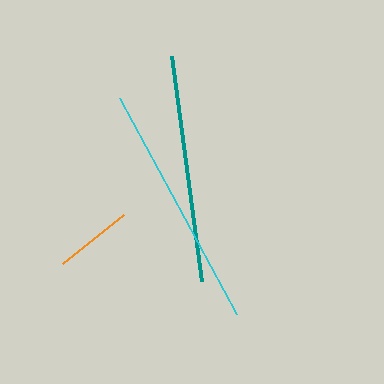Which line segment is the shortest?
The orange line is the shortest at approximately 78 pixels.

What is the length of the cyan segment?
The cyan segment is approximately 245 pixels long.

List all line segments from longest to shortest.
From longest to shortest: cyan, teal, orange.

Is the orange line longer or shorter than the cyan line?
The cyan line is longer than the orange line.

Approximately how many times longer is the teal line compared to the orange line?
The teal line is approximately 2.9 times the length of the orange line.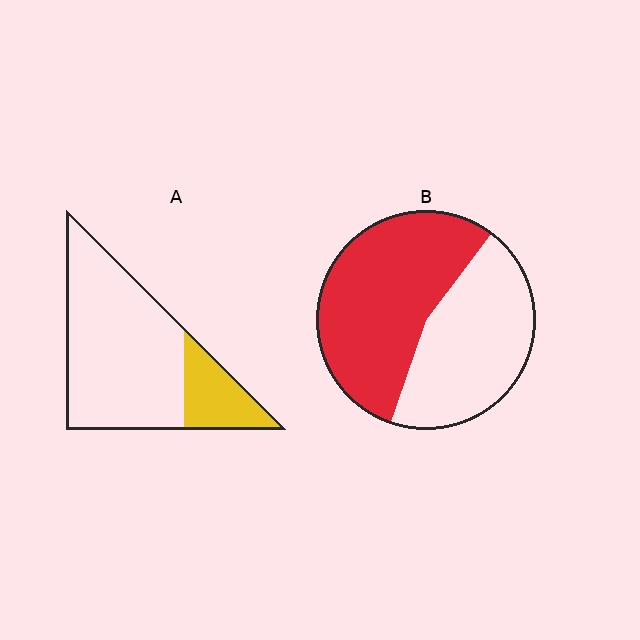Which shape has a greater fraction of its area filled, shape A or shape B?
Shape B.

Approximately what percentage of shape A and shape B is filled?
A is approximately 20% and B is approximately 55%.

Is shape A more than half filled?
No.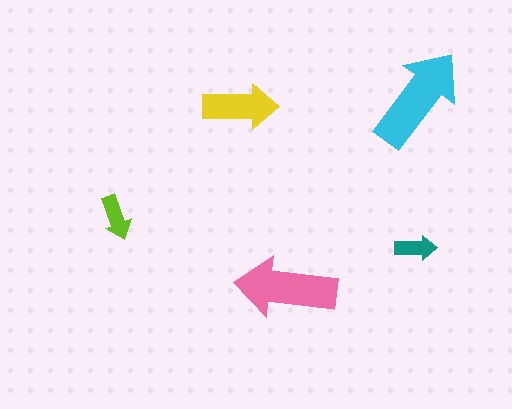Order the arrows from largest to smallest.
the cyan one, the pink one, the yellow one, the lime one, the teal one.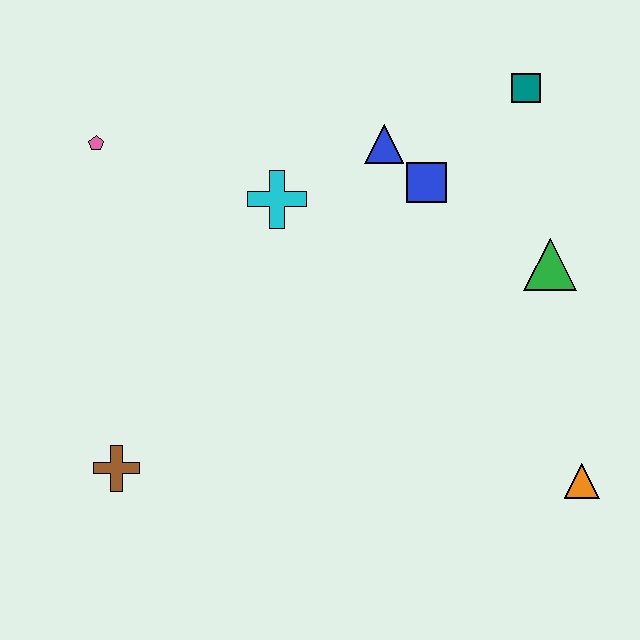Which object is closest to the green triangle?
The blue square is closest to the green triangle.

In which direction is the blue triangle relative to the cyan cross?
The blue triangle is to the right of the cyan cross.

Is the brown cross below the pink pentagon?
Yes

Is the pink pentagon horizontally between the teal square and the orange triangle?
No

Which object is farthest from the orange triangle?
The pink pentagon is farthest from the orange triangle.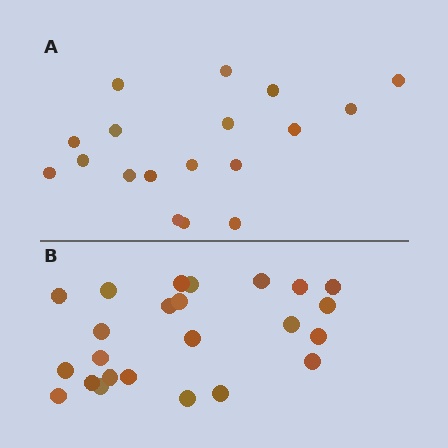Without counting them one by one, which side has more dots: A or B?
Region B (the bottom region) has more dots.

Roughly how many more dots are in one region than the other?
Region B has about 6 more dots than region A.